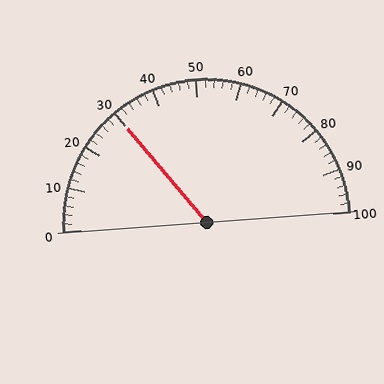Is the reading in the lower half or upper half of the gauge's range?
The reading is in the lower half of the range (0 to 100).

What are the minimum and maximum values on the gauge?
The gauge ranges from 0 to 100.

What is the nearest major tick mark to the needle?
The nearest major tick mark is 30.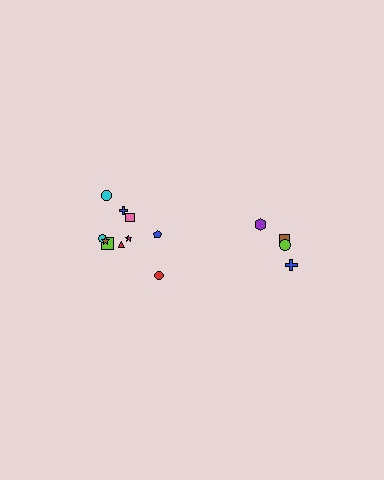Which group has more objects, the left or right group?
The left group.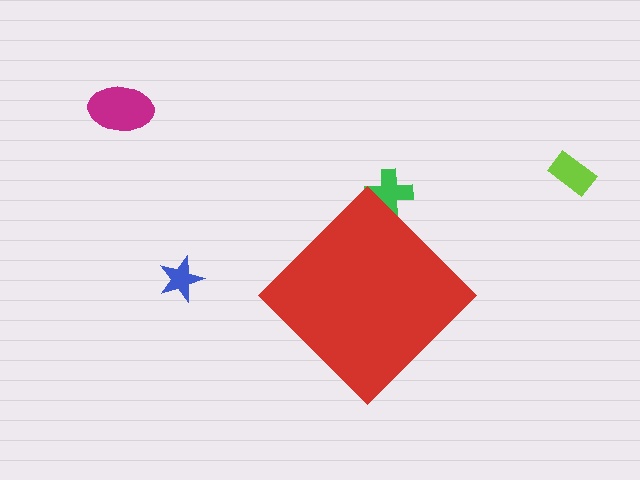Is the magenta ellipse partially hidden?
No, the magenta ellipse is fully visible.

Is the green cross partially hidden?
Yes, the green cross is partially hidden behind the red diamond.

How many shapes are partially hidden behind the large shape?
1 shape is partially hidden.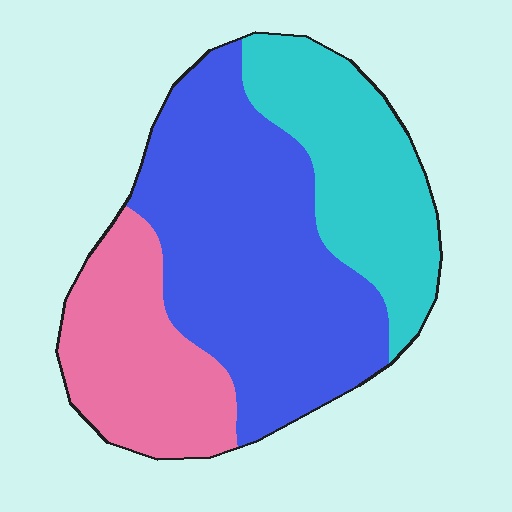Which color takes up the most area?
Blue, at roughly 50%.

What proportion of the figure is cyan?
Cyan covers 27% of the figure.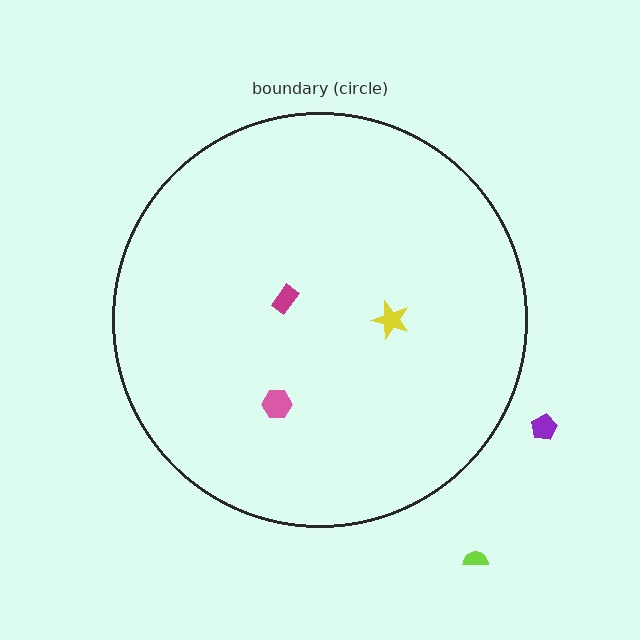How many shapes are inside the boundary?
3 inside, 2 outside.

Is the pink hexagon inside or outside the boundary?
Inside.